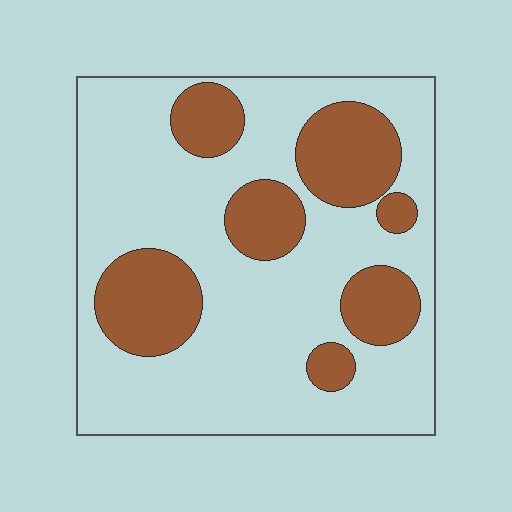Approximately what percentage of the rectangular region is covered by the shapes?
Approximately 30%.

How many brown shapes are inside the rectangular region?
7.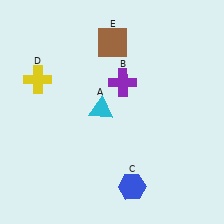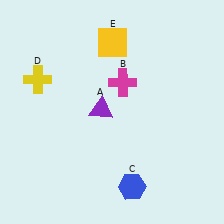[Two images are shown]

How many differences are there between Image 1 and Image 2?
There are 3 differences between the two images.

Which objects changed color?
A changed from cyan to purple. B changed from purple to magenta. E changed from brown to yellow.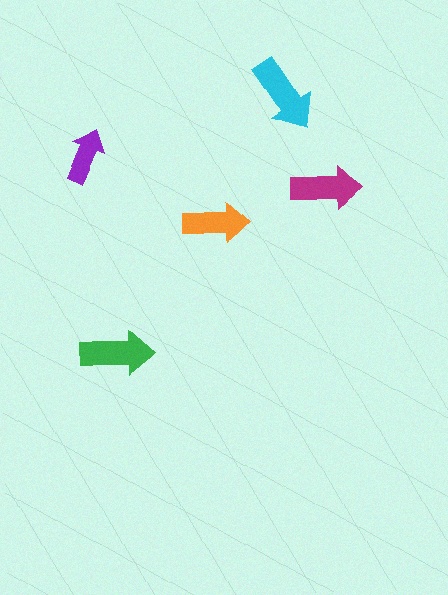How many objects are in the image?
There are 5 objects in the image.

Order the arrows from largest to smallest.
the cyan one, the green one, the magenta one, the orange one, the purple one.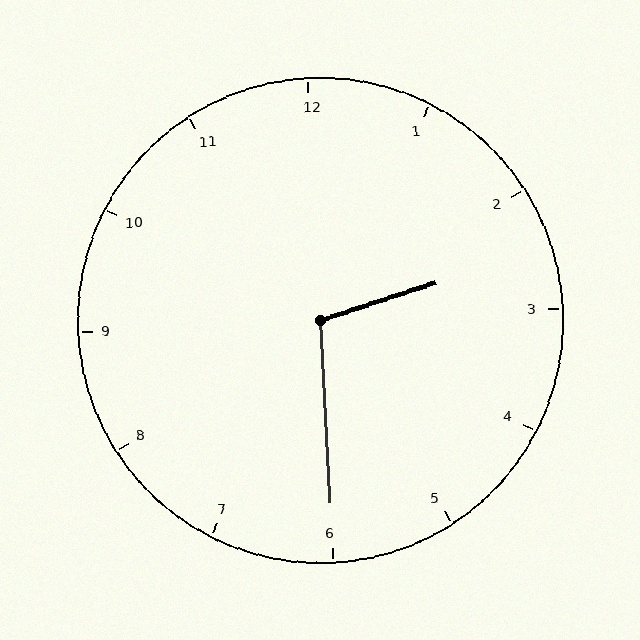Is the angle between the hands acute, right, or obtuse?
It is obtuse.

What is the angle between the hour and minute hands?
Approximately 105 degrees.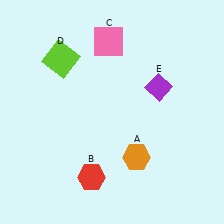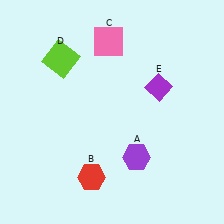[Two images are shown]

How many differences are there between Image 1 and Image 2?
There is 1 difference between the two images.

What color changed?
The hexagon (A) changed from orange in Image 1 to purple in Image 2.